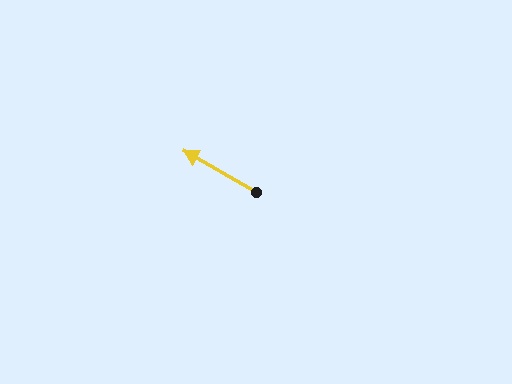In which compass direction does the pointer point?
Northwest.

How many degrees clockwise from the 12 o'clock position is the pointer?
Approximately 300 degrees.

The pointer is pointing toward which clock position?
Roughly 10 o'clock.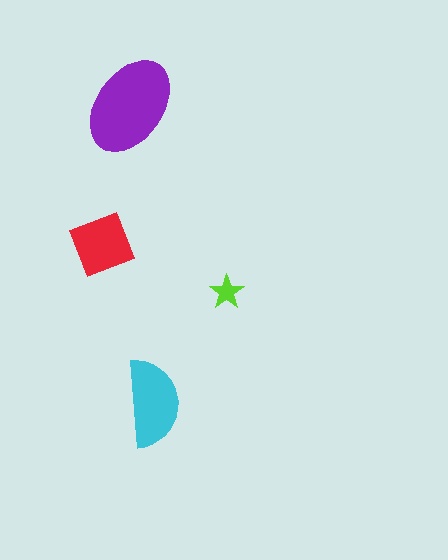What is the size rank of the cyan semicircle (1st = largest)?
2nd.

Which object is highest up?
The purple ellipse is topmost.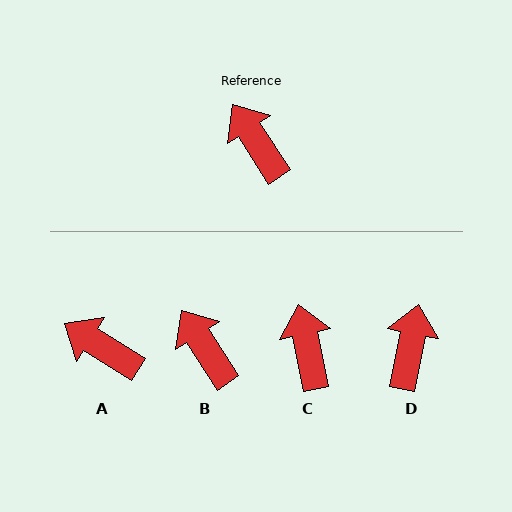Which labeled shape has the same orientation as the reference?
B.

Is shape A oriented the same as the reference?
No, it is off by about 25 degrees.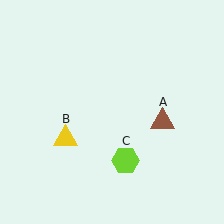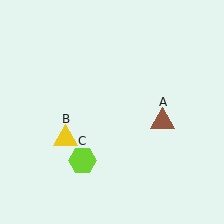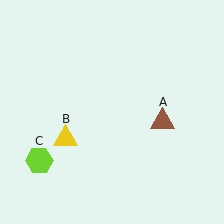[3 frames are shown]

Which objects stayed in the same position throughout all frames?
Brown triangle (object A) and yellow triangle (object B) remained stationary.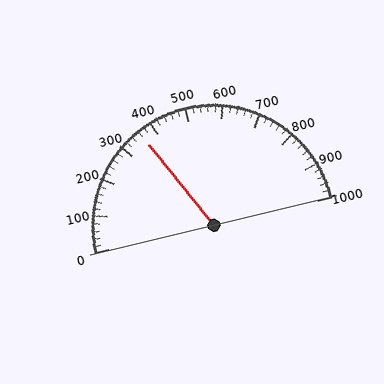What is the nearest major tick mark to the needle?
The nearest major tick mark is 400.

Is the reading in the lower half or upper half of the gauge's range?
The reading is in the lower half of the range (0 to 1000).